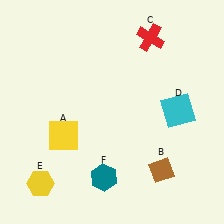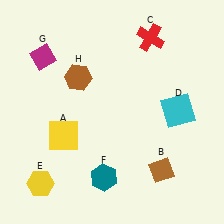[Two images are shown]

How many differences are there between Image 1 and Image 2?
There are 2 differences between the two images.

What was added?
A magenta diamond (G), a brown hexagon (H) were added in Image 2.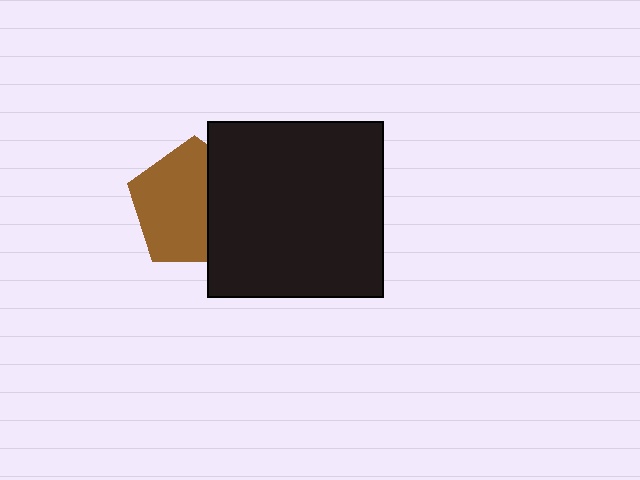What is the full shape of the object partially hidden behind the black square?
The partially hidden object is a brown pentagon.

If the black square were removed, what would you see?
You would see the complete brown pentagon.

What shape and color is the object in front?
The object in front is a black square.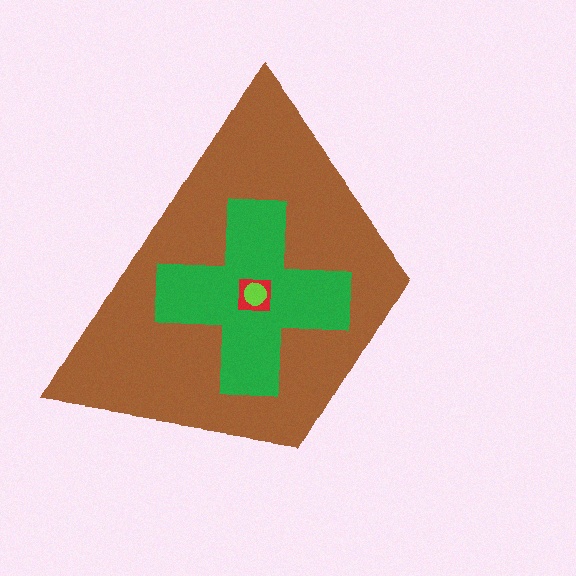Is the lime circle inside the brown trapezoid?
Yes.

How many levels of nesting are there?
4.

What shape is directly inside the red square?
The lime circle.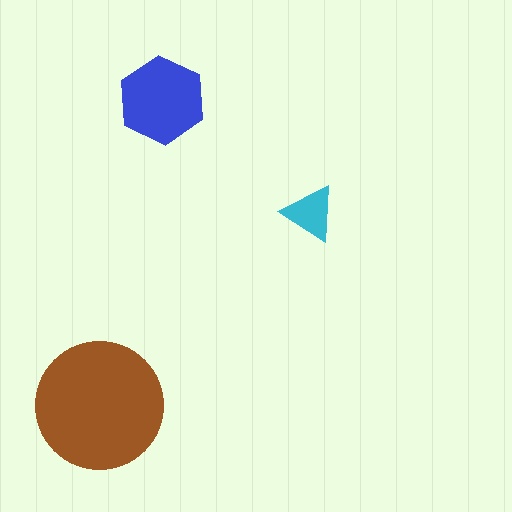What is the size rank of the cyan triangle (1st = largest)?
3rd.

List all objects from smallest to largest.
The cyan triangle, the blue hexagon, the brown circle.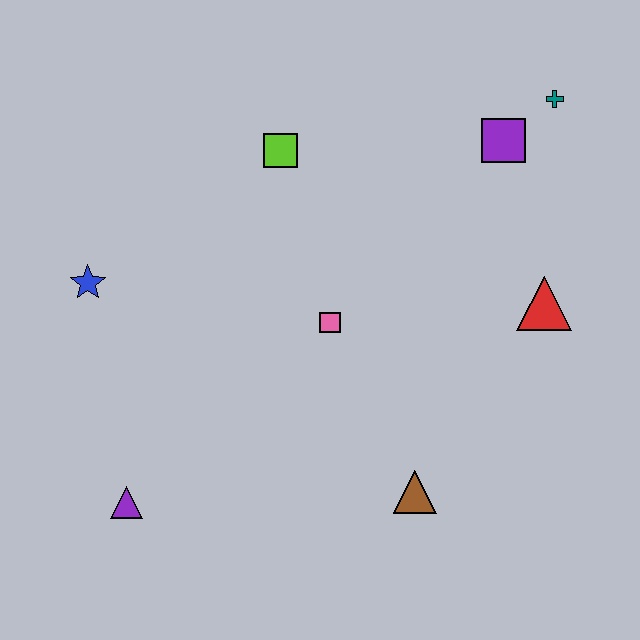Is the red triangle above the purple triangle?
Yes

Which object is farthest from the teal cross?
The purple triangle is farthest from the teal cross.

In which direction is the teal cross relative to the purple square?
The teal cross is to the right of the purple square.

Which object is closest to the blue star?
The purple triangle is closest to the blue star.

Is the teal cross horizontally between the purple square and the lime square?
No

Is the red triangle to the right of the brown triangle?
Yes